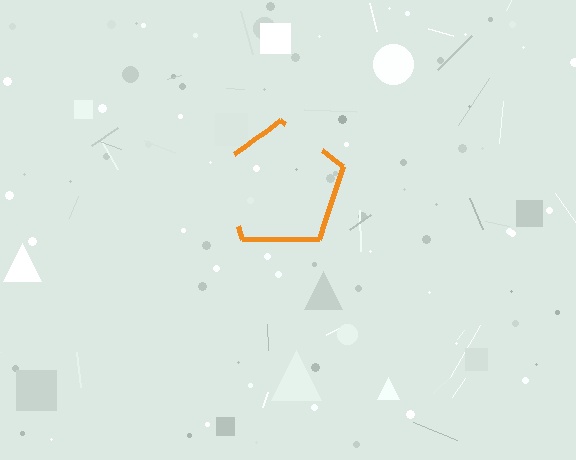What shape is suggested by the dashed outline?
The dashed outline suggests a pentagon.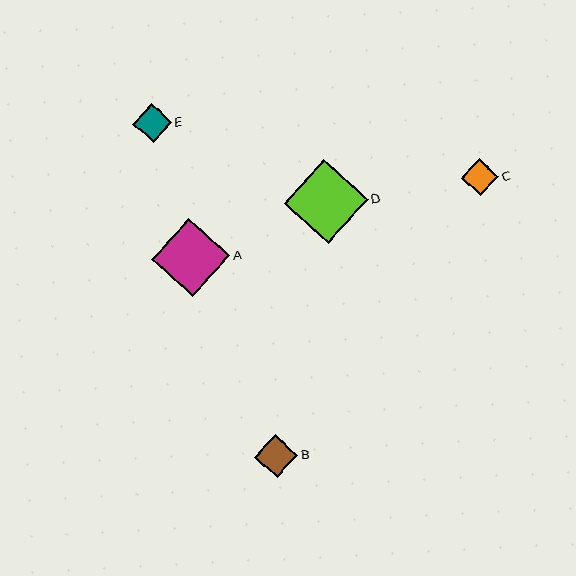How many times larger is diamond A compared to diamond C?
Diamond A is approximately 2.1 times the size of diamond C.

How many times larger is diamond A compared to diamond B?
Diamond A is approximately 1.8 times the size of diamond B.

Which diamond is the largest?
Diamond D is the largest with a size of approximately 84 pixels.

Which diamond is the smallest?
Diamond C is the smallest with a size of approximately 38 pixels.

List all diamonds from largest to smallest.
From largest to smallest: D, A, B, E, C.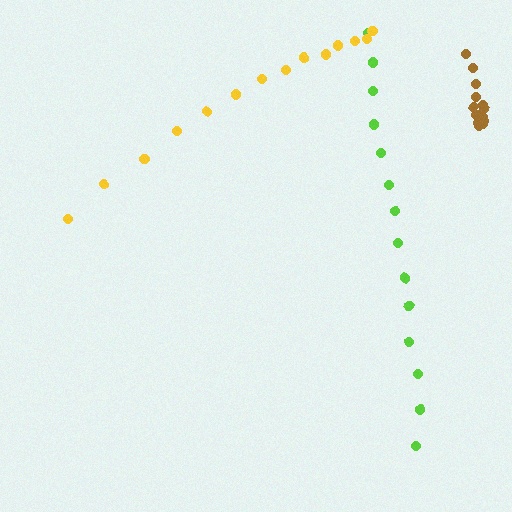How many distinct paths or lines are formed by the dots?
There are 3 distinct paths.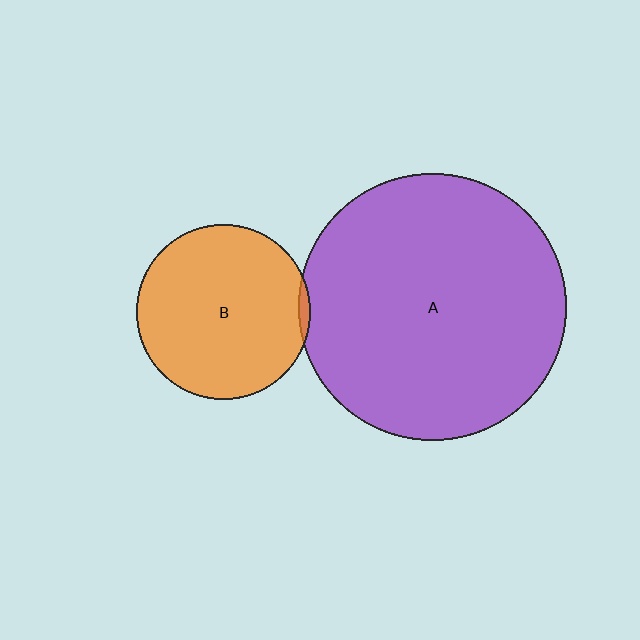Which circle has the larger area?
Circle A (purple).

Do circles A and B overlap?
Yes.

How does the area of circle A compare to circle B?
Approximately 2.4 times.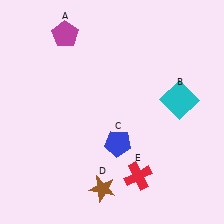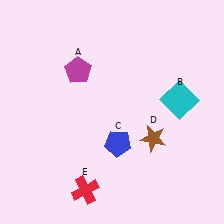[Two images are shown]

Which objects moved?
The objects that moved are: the magenta pentagon (A), the brown star (D), the red cross (E).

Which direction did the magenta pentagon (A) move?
The magenta pentagon (A) moved down.